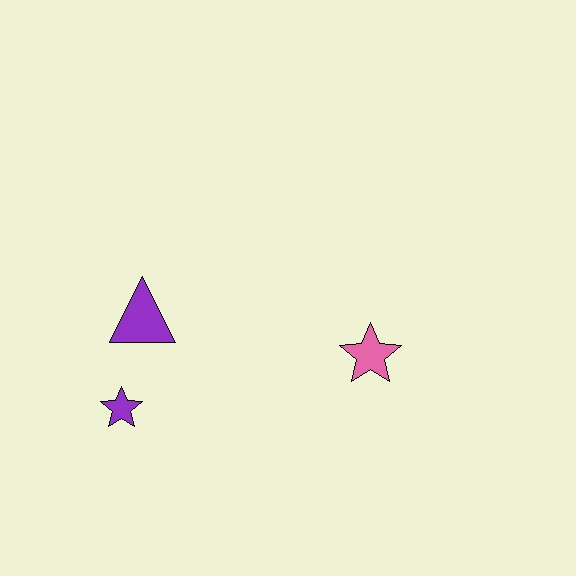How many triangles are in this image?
There is 1 triangle.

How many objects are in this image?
There are 3 objects.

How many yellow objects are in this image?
There are no yellow objects.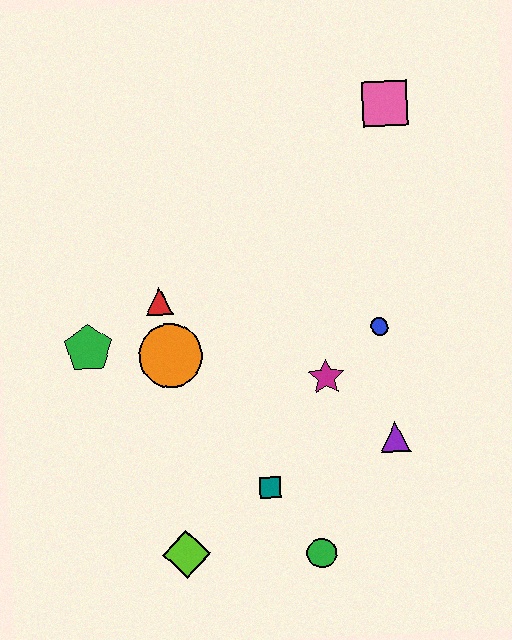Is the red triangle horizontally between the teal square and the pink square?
No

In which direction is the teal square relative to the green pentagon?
The teal square is to the right of the green pentagon.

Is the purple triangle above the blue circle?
No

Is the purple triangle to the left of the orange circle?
No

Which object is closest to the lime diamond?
The teal square is closest to the lime diamond.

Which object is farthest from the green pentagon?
The pink square is farthest from the green pentagon.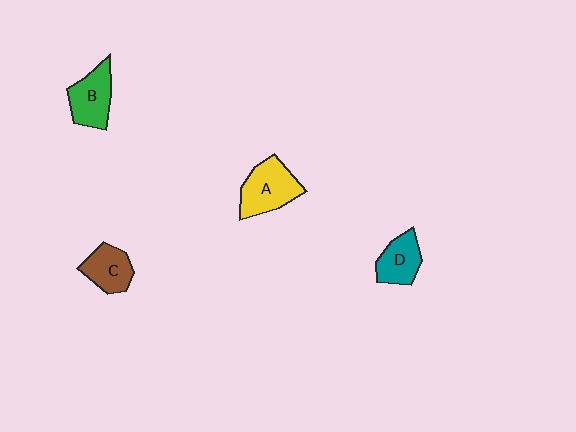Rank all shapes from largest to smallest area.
From largest to smallest: A (yellow), B (green), C (brown), D (teal).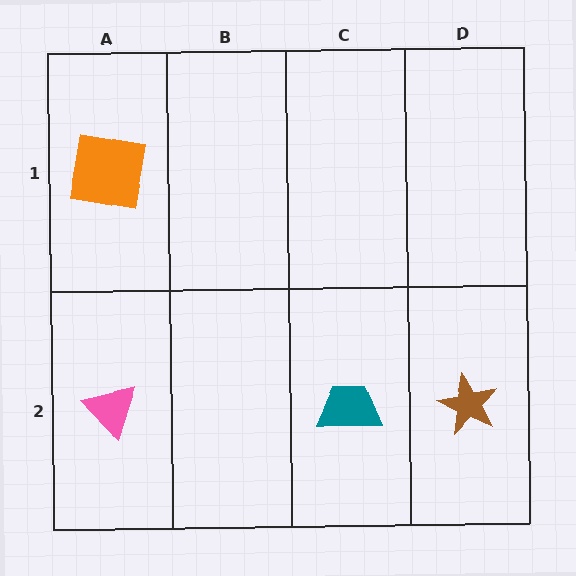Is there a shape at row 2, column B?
No, that cell is empty.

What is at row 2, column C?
A teal trapezoid.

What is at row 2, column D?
A brown star.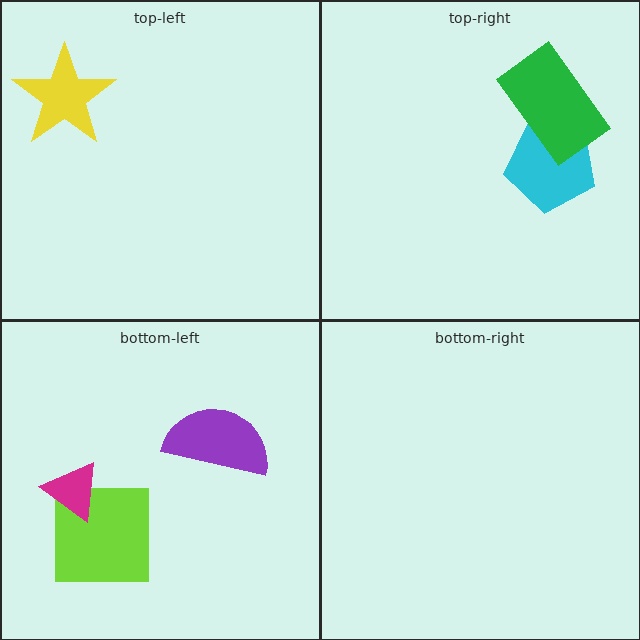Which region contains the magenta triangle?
The bottom-left region.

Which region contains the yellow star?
The top-left region.